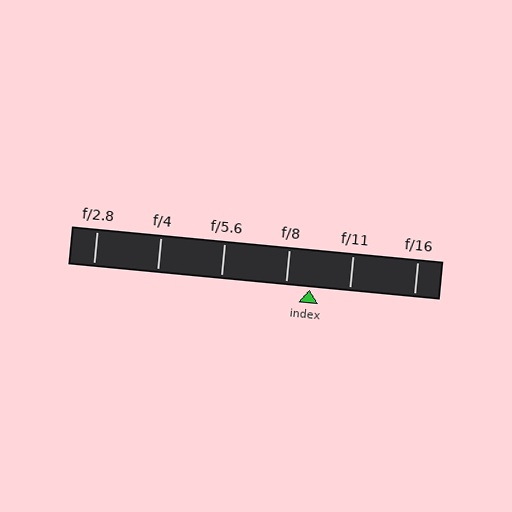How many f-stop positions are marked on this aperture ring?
There are 6 f-stop positions marked.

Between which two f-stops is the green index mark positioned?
The index mark is between f/8 and f/11.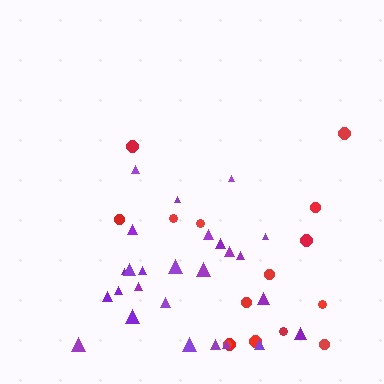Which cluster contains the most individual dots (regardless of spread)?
Purple (26).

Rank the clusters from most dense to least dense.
purple, red.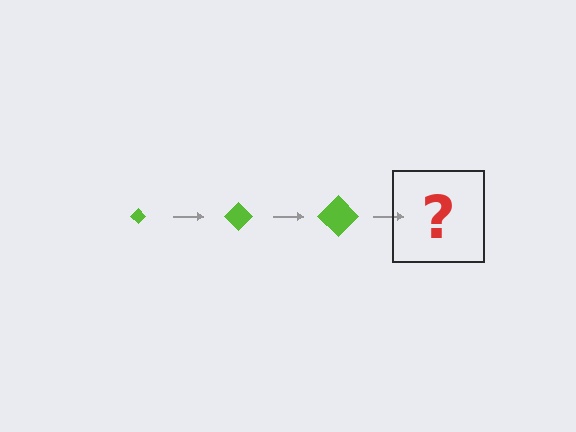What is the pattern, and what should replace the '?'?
The pattern is that the diamond gets progressively larger each step. The '?' should be a lime diamond, larger than the previous one.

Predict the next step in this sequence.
The next step is a lime diamond, larger than the previous one.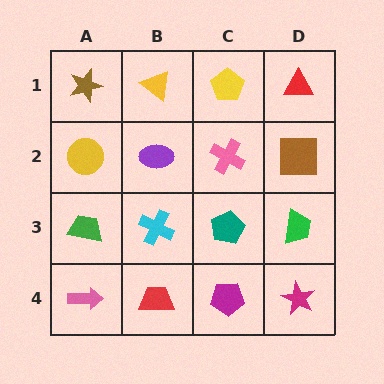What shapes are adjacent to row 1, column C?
A pink cross (row 2, column C), a yellow triangle (row 1, column B), a red triangle (row 1, column D).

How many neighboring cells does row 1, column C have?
3.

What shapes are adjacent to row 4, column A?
A green trapezoid (row 3, column A), a red trapezoid (row 4, column B).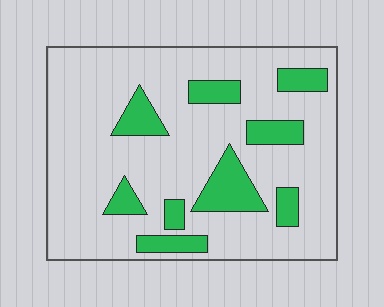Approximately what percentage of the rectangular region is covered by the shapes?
Approximately 20%.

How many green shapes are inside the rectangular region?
9.